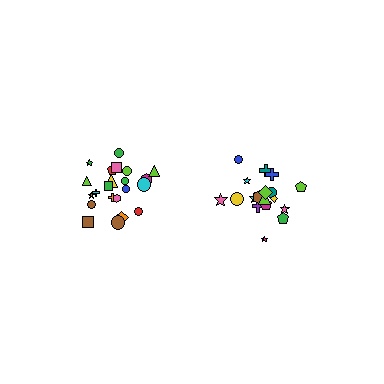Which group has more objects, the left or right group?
The left group.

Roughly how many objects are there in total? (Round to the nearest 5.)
Roughly 40 objects in total.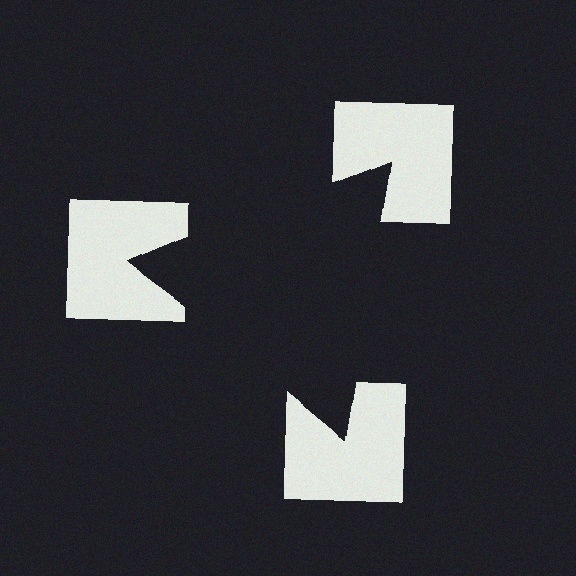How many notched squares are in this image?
There are 3 — one at each vertex of the illusory triangle.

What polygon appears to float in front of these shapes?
An illusory triangle — its edges are inferred from the aligned wedge cuts in the notched squares, not physically drawn.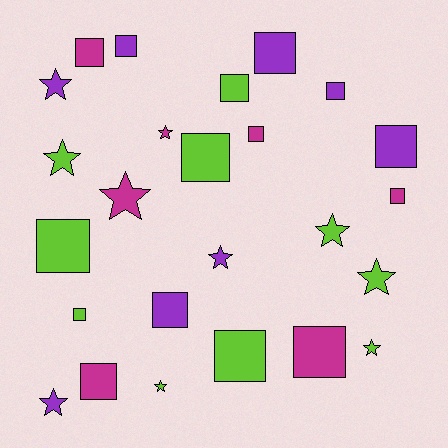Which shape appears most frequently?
Square, with 15 objects.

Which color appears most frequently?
Lime, with 10 objects.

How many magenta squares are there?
There are 5 magenta squares.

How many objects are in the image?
There are 25 objects.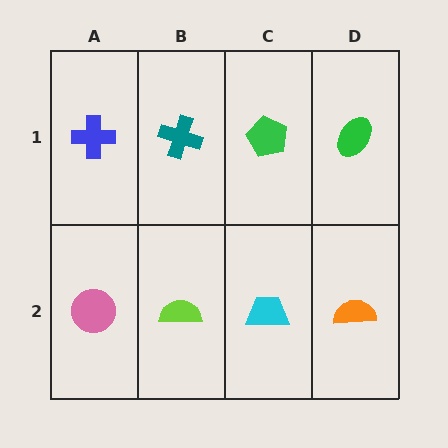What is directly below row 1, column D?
An orange semicircle.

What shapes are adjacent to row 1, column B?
A lime semicircle (row 2, column B), a blue cross (row 1, column A), a green pentagon (row 1, column C).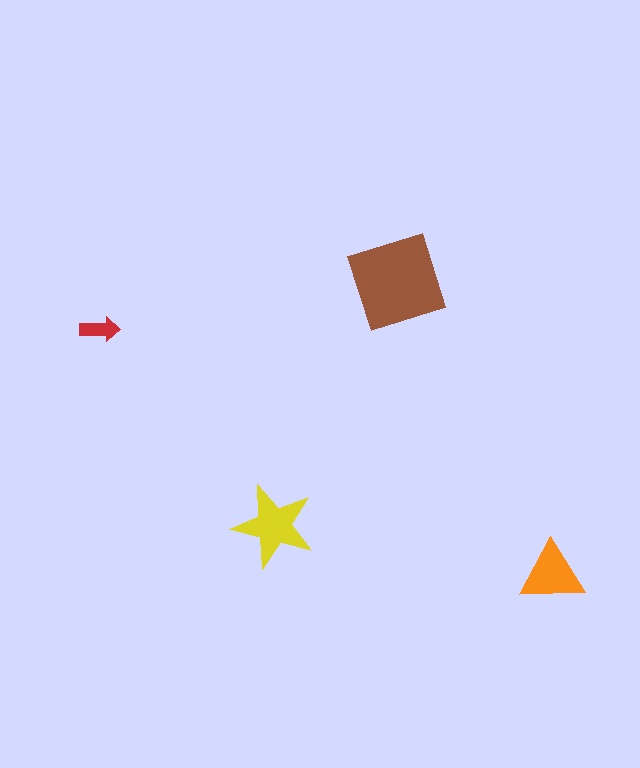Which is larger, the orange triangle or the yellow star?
The yellow star.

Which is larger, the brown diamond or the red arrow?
The brown diamond.